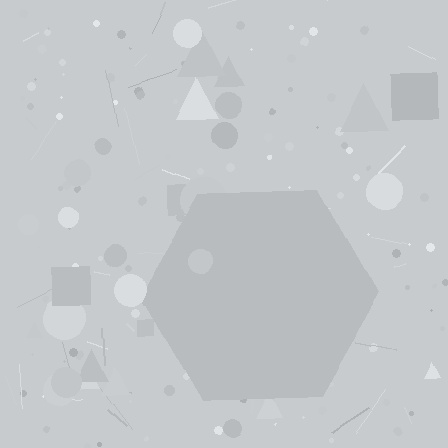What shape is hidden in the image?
A hexagon is hidden in the image.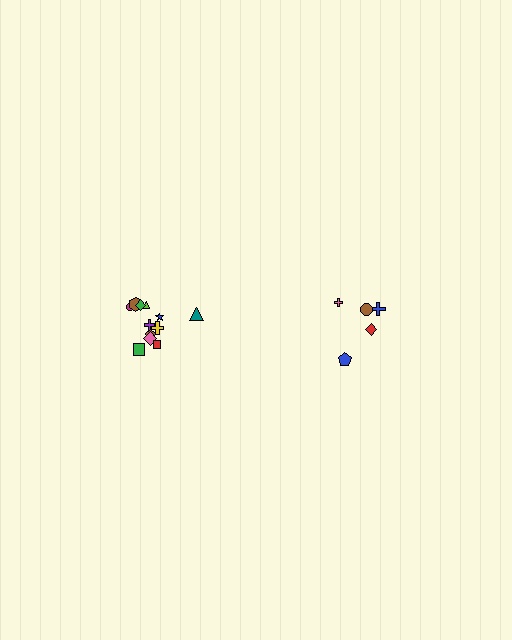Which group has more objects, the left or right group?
The left group.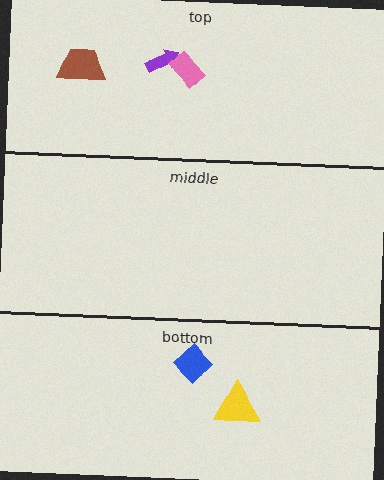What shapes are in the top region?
The purple arrow, the brown trapezoid, the pink rectangle.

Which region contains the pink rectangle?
The top region.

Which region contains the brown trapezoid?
The top region.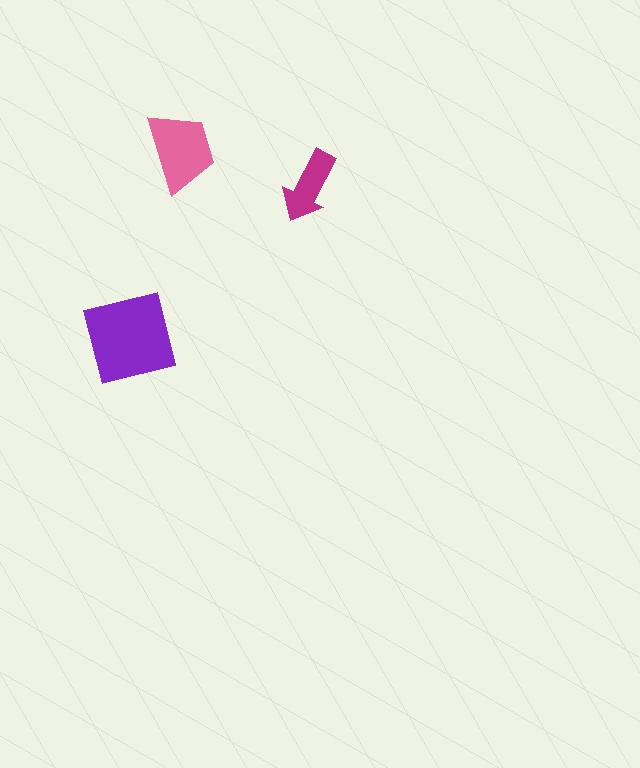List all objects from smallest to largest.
The magenta arrow, the pink trapezoid, the purple square.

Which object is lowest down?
The purple square is bottommost.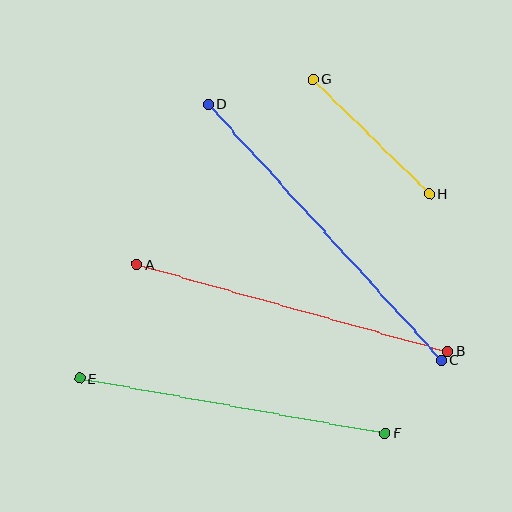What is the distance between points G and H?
The distance is approximately 163 pixels.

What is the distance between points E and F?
The distance is approximately 311 pixels.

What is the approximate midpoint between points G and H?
The midpoint is at approximately (371, 136) pixels.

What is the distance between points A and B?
The distance is approximately 323 pixels.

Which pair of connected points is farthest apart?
Points C and D are farthest apart.